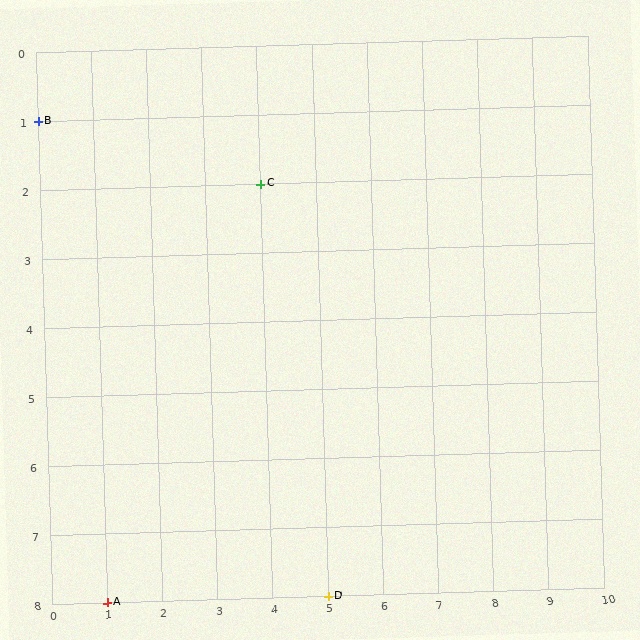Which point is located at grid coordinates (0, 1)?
Point B is at (0, 1).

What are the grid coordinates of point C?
Point C is at grid coordinates (4, 2).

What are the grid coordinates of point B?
Point B is at grid coordinates (0, 1).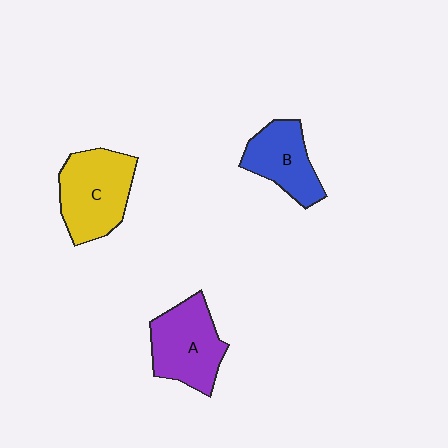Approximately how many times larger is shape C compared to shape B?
Approximately 1.3 times.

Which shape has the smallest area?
Shape B (blue).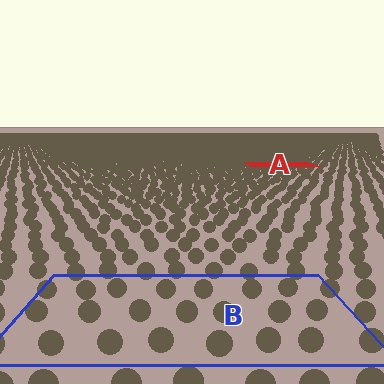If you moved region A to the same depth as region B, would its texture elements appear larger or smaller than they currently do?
They would appear larger. At a closer depth, the same texture elements are projected at a bigger on-screen size.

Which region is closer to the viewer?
Region B is closer. The texture elements there are larger and more spread out.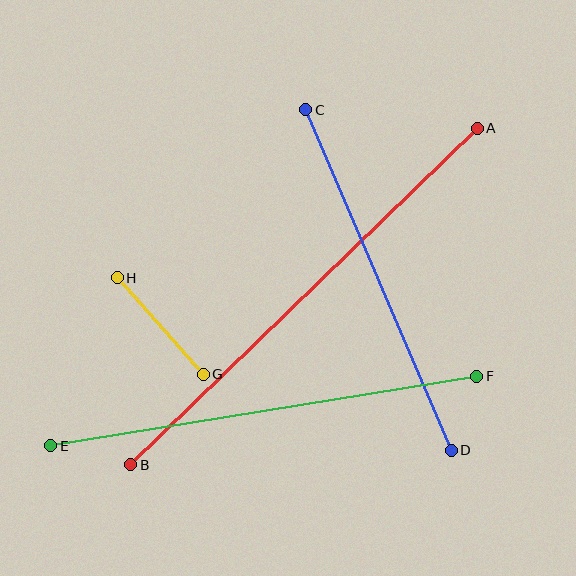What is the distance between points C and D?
The distance is approximately 370 pixels.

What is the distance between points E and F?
The distance is approximately 432 pixels.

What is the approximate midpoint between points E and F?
The midpoint is at approximately (264, 411) pixels.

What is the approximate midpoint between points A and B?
The midpoint is at approximately (304, 297) pixels.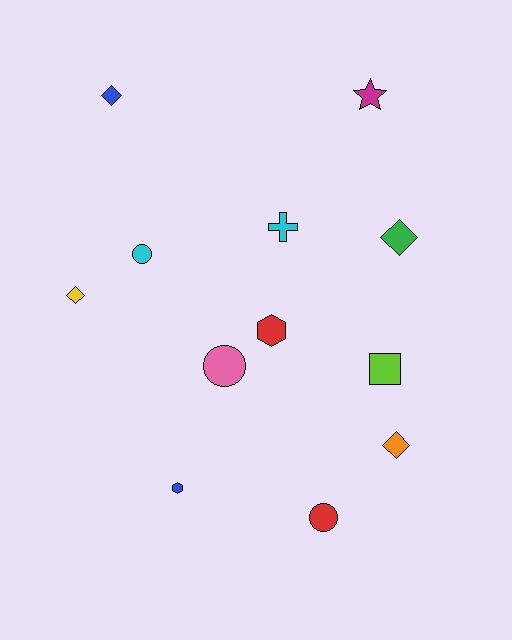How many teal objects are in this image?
There are no teal objects.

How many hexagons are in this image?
There are 2 hexagons.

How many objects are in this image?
There are 12 objects.